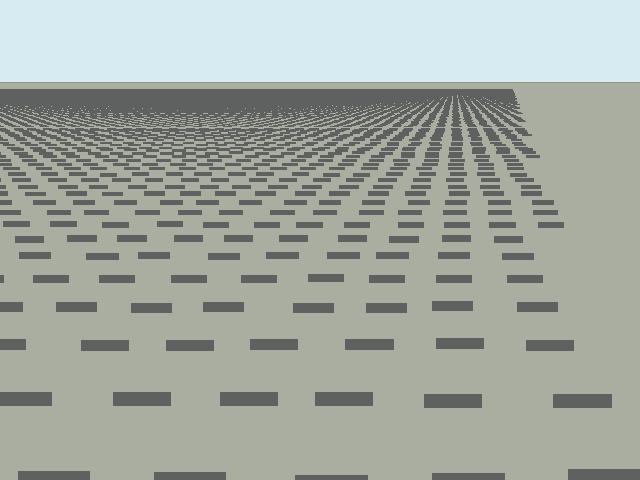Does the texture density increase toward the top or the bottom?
Density increases toward the top.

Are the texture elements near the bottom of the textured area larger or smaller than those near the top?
Larger. Near the bottom, elements are closer to the viewer and appear at a bigger on-screen size.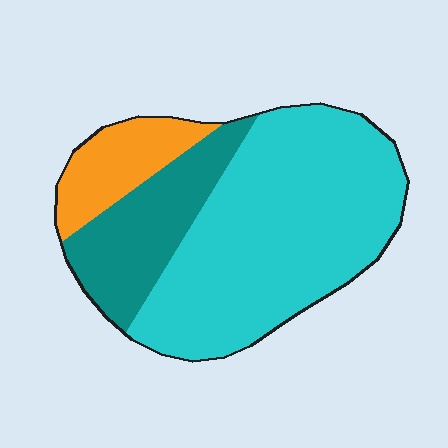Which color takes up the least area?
Orange, at roughly 15%.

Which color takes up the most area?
Cyan, at roughly 65%.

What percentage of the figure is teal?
Teal takes up less than a quarter of the figure.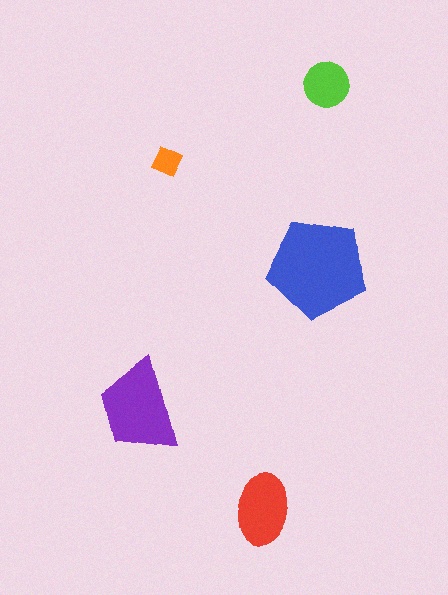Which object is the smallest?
The orange diamond.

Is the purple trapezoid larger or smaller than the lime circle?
Larger.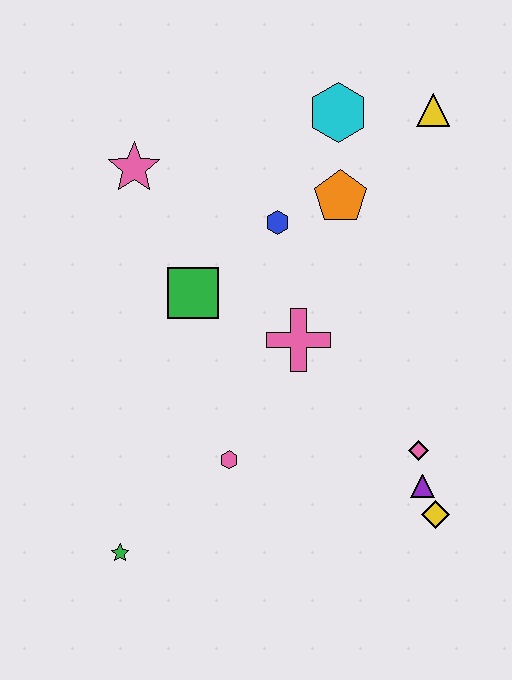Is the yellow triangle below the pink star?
No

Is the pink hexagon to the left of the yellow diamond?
Yes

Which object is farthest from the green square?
The yellow diamond is farthest from the green square.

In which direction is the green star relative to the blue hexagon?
The green star is below the blue hexagon.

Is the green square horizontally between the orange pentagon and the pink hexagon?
No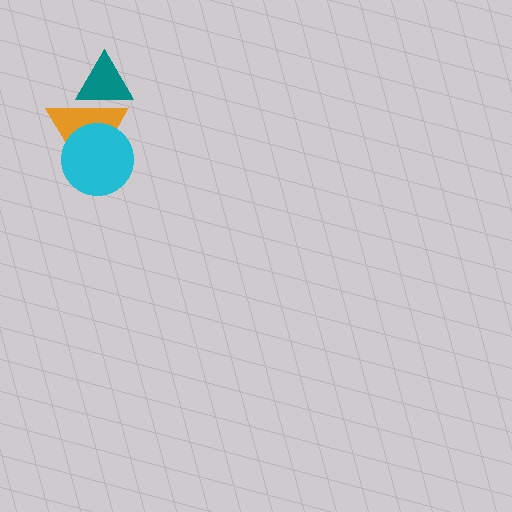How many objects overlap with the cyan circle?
1 object overlaps with the cyan circle.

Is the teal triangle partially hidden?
Yes, it is partially covered by another shape.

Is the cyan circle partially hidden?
No, no other shape covers it.